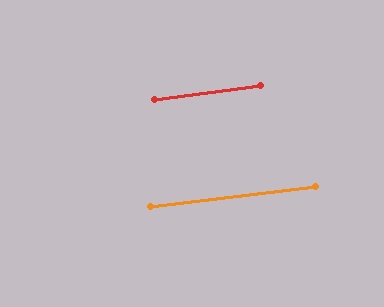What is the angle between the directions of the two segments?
Approximately 0 degrees.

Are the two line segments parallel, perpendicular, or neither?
Parallel — their directions differ by only 0.5°.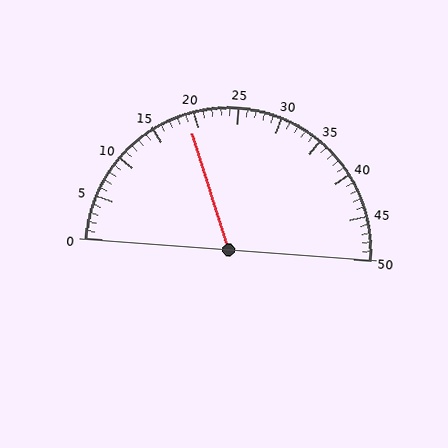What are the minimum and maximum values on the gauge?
The gauge ranges from 0 to 50.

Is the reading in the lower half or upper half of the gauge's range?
The reading is in the lower half of the range (0 to 50).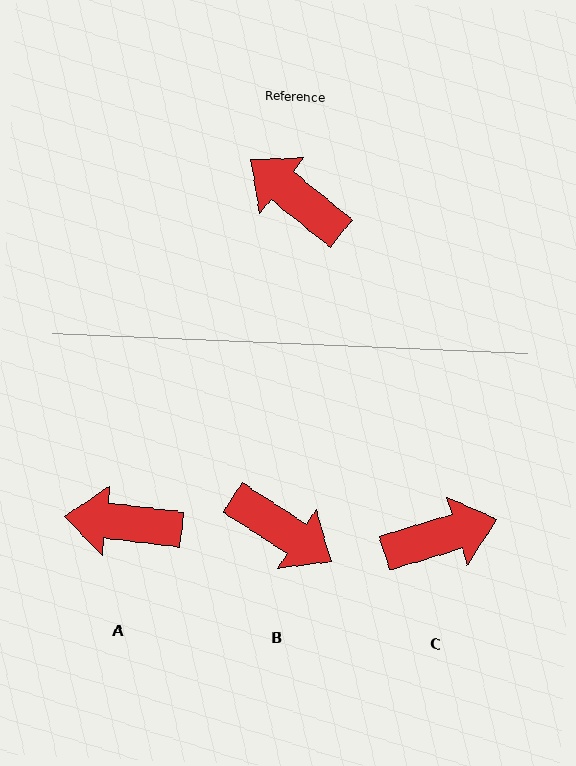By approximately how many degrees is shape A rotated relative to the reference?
Approximately 33 degrees counter-clockwise.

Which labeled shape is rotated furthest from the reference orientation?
B, about 174 degrees away.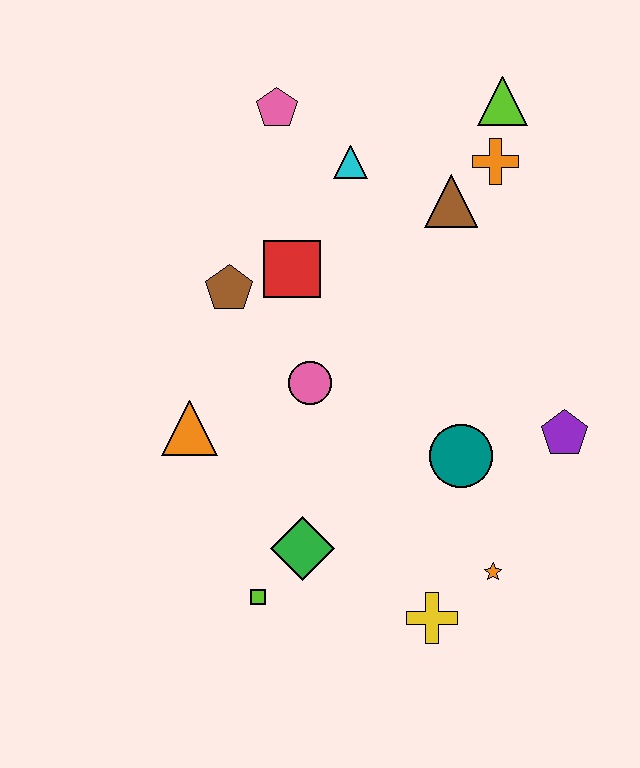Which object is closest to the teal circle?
The purple pentagon is closest to the teal circle.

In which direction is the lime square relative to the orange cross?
The lime square is below the orange cross.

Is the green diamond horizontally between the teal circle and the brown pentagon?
Yes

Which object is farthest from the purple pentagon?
The pink pentagon is farthest from the purple pentagon.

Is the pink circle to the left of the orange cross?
Yes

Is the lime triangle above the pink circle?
Yes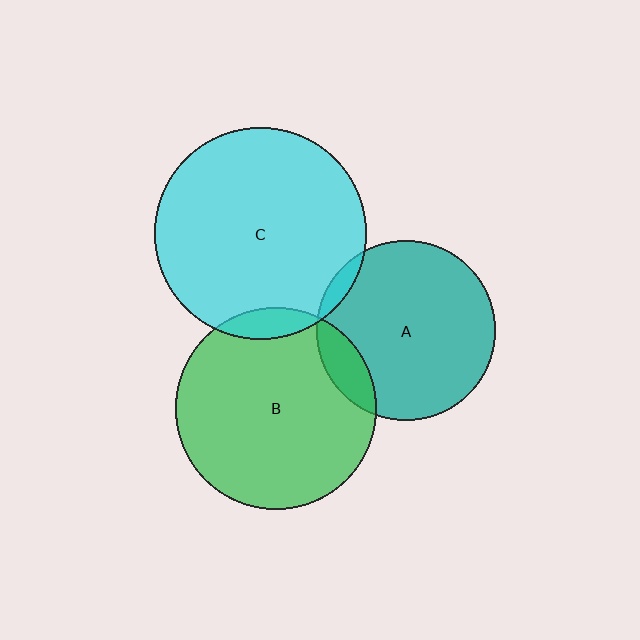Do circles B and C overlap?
Yes.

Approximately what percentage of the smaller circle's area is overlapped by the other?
Approximately 5%.